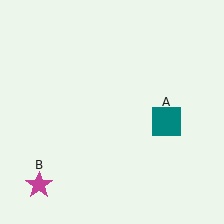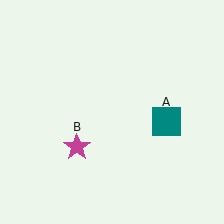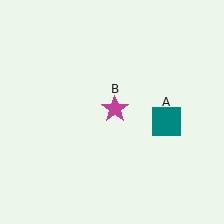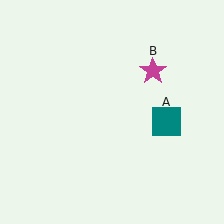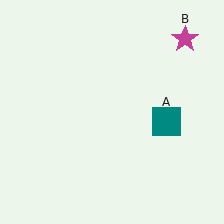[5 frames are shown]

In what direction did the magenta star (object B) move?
The magenta star (object B) moved up and to the right.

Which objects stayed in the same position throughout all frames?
Teal square (object A) remained stationary.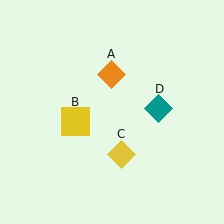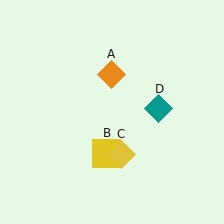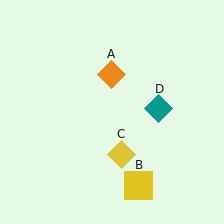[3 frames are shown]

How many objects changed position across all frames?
1 object changed position: yellow square (object B).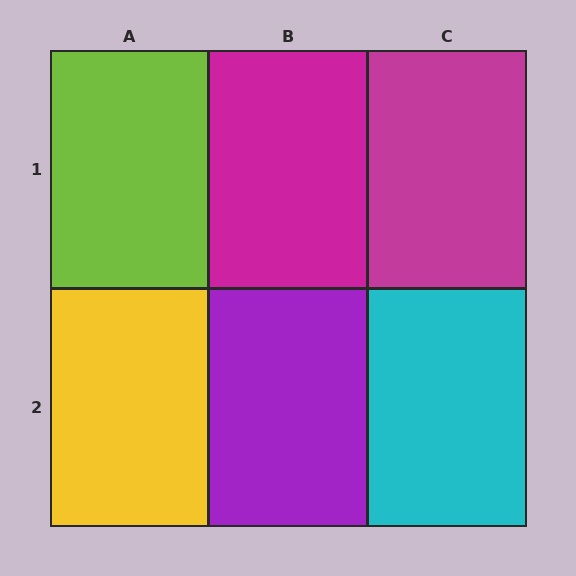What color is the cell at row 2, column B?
Purple.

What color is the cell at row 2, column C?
Cyan.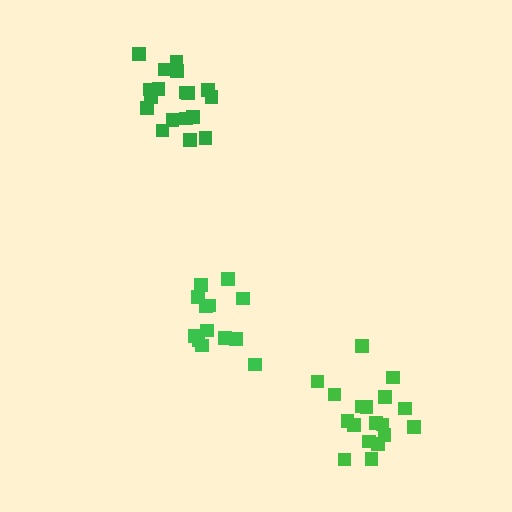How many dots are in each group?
Group 1: 18 dots, Group 2: 13 dots, Group 3: 18 dots (49 total).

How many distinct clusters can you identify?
There are 3 distinct clusters.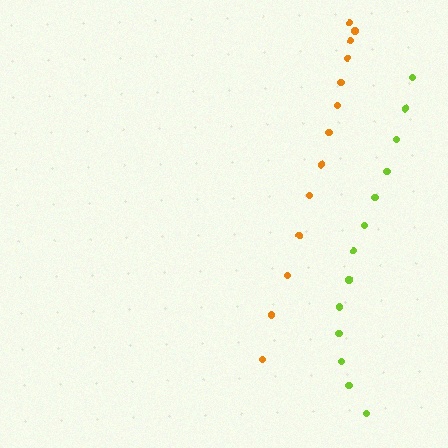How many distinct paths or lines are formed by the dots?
There are 2 distinct paths.